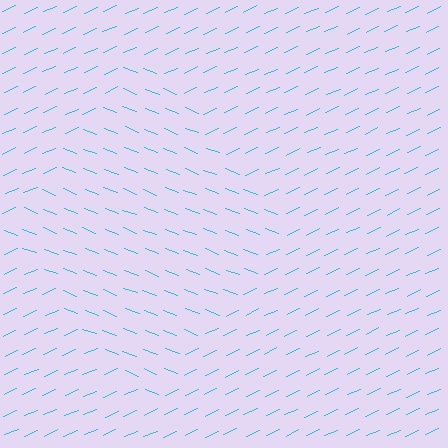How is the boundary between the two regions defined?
The boundary is defined purely by a change in line orientation (approximately 45 degrees difference). All lines are the same color and thickness.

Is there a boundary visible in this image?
Yes, there is a texture boundary formed by a change in line orientation.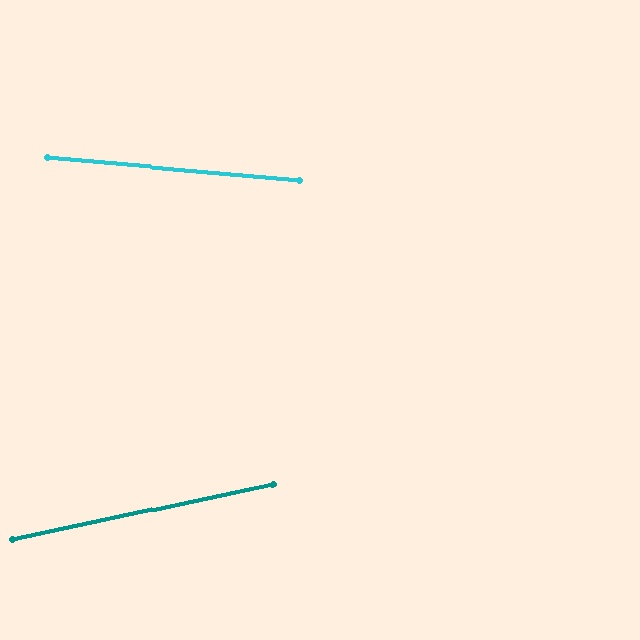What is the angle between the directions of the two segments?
Approximately 17 degrees.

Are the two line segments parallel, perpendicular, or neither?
Neither parallel nor perpendicular — they differ by about 17°.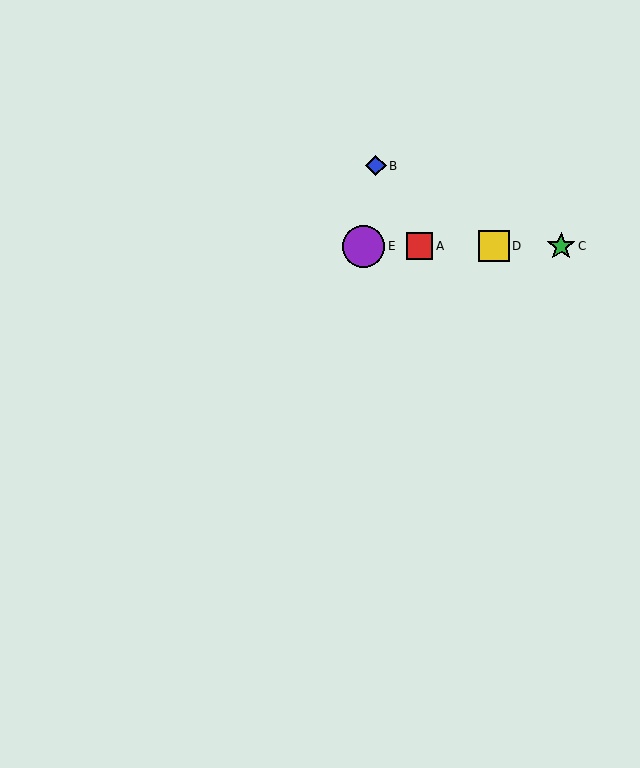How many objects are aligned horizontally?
4 objects (A, C, D, E) are aligned horizontally.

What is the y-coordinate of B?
Object B is at y≈166.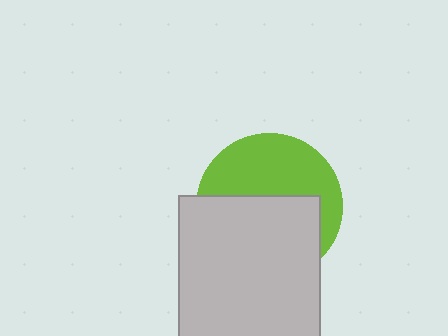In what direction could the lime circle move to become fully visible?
The lime circle could move up. That would shift it out from behind the light gray square entirely.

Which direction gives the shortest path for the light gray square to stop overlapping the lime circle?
Moving down gives the shortest separation.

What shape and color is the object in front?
The object in front is a light gray square.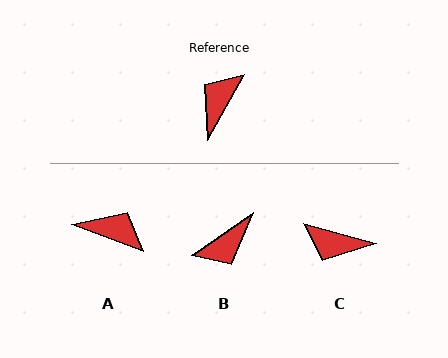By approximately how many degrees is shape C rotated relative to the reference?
Approximately 103 degrees counter-clockwise.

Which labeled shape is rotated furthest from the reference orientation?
B, about 153 degrees away.